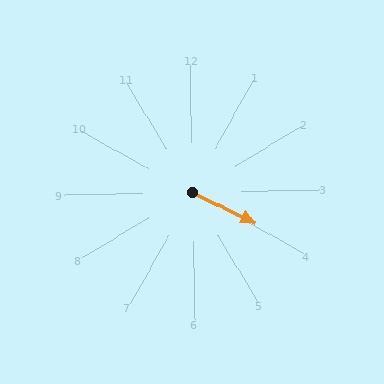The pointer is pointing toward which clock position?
Roughly 4 o'clock.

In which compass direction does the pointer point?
Southeast.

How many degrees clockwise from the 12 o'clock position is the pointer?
Approximately 117 degrees.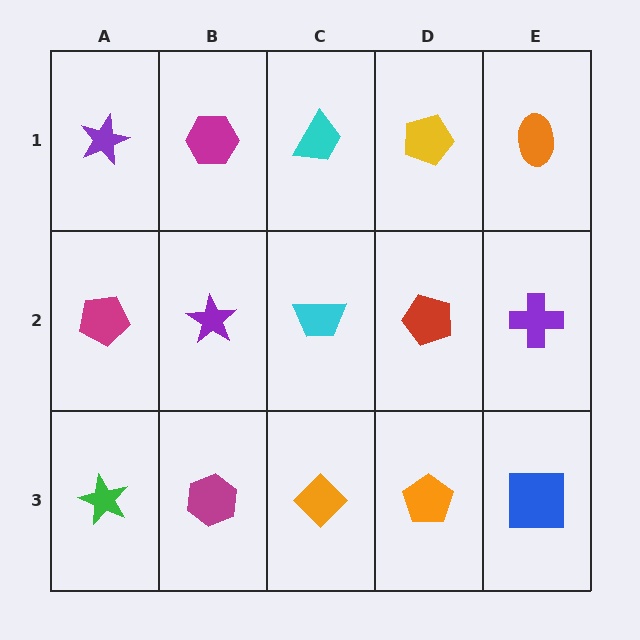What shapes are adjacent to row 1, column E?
A purple cross (row 2, column E), a yellow pentagon (row 1, column D).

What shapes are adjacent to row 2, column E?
An orange ellipse (row 1, column E), a blue square (row 3, column E), a red pentagon (row 2, column D).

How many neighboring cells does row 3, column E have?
2.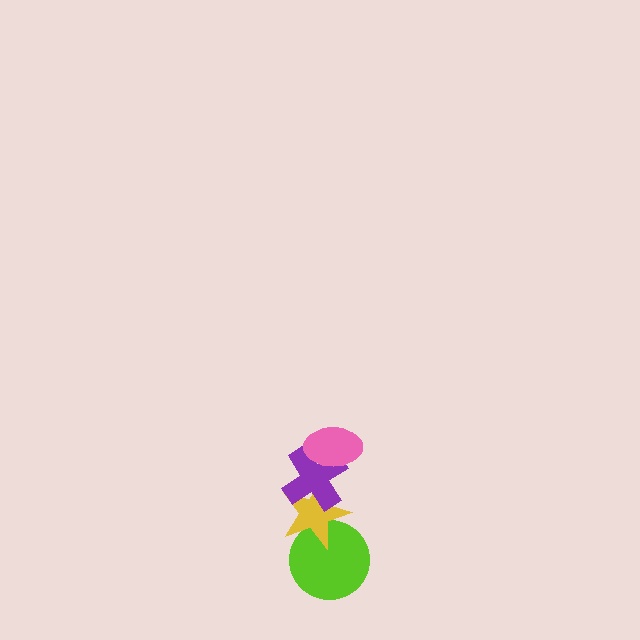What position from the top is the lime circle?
The lime circle is 4th from the top.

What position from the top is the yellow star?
The yellow star is 3rd from the top.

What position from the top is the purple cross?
The purple cross is 2nd from the top.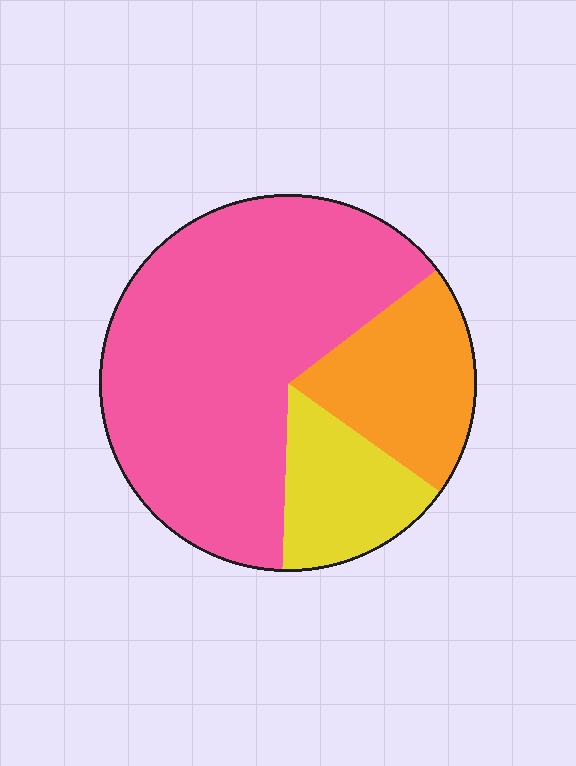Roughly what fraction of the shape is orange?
Orange covers roughly 20% of the shape.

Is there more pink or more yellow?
Pink.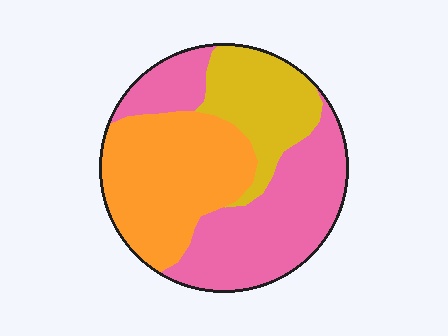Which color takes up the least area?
Yellow, at roughly 20%.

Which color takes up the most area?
Pink, at roughly 45%.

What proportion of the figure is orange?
Orange covers roughly 35% of the figure.